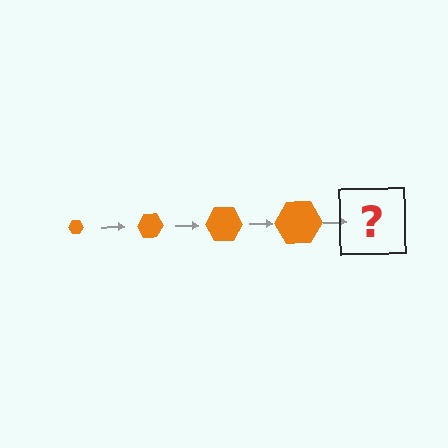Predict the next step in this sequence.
The next step is an orange hexagon, larger than the previous one.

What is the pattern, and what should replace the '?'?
The pattern is that the hexagon gets progressively larger each step. The '?' should be an orange hexagon, larger than the previous one.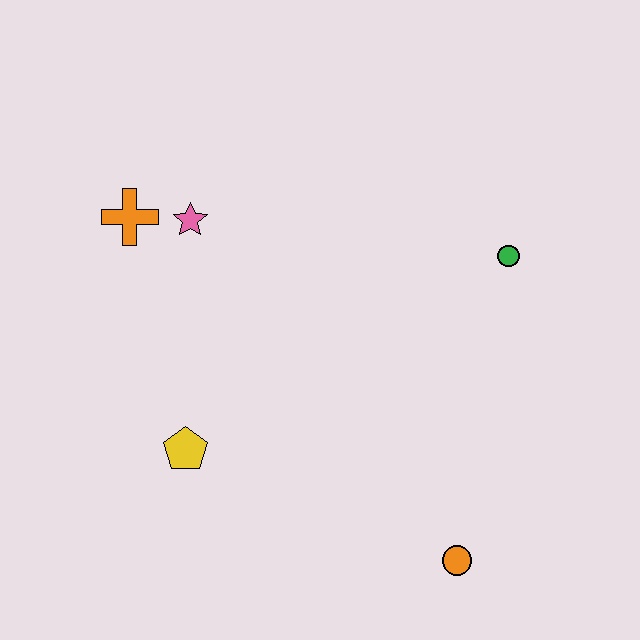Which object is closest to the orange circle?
The yellow pentagon is closest to the orange circle.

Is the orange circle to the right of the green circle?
No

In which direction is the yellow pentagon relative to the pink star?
The yellow pentagon is below the pink star.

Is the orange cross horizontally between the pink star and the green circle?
No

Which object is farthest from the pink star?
The orange circle is farthest from the pink star.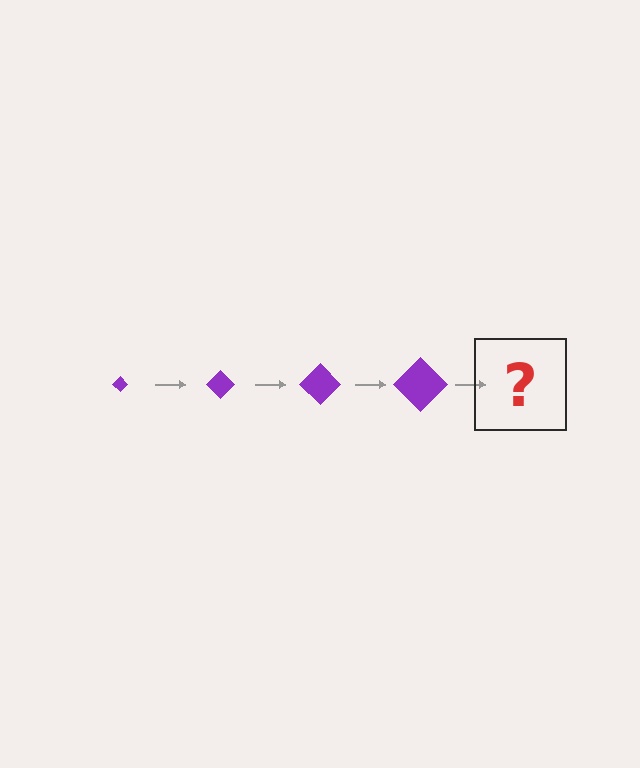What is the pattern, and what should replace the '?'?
The pattern is that the diamond gets progressively larger each step. The '?' should be a purple diamond, larger than the previous one.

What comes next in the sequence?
The next element should be a purple diamond, larger than the previous one.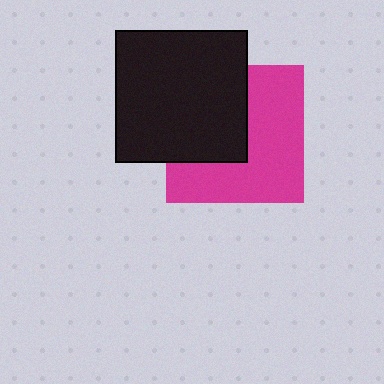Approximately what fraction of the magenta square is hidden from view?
Roughly 42% of the magenta square is hidden behind the black square.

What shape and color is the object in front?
The object in front is a black square.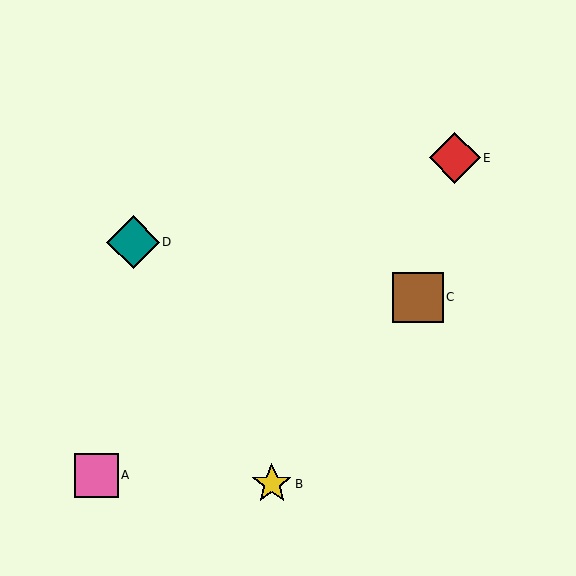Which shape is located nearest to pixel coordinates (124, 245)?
The teal diamond (labeled D) at (133, 242) is nearest to that location.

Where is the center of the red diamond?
The center of the red diamond is at (455, 158).